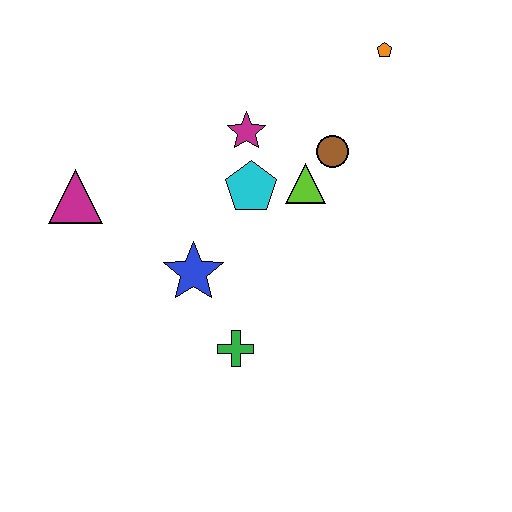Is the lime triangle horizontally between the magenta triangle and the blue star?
No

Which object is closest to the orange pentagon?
The brown circle is closest to the orange pentagon.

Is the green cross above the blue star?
No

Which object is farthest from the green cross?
The orange pentagon is farthest from the green cross.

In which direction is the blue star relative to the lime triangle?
The blue star is to the left of the lime triangle.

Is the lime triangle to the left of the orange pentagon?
Yes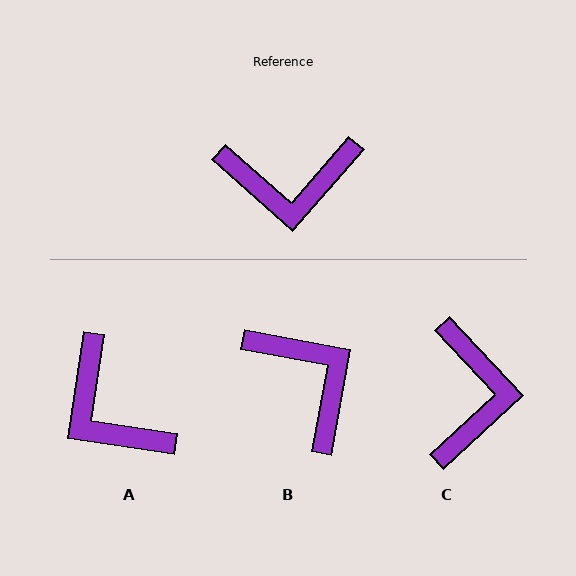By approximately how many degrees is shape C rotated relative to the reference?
Approximately 84 degrees counter-clockwise.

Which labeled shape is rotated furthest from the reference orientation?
B, about 121 degrees away.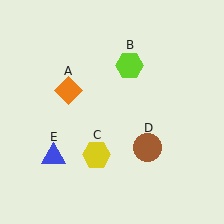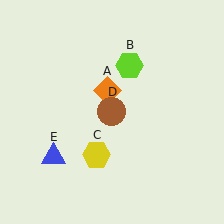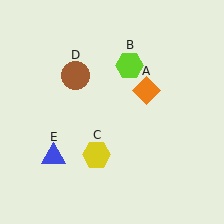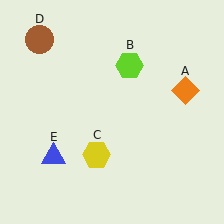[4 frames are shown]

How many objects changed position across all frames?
2 objects changed position: orange diamond (object A), brown circle (object D).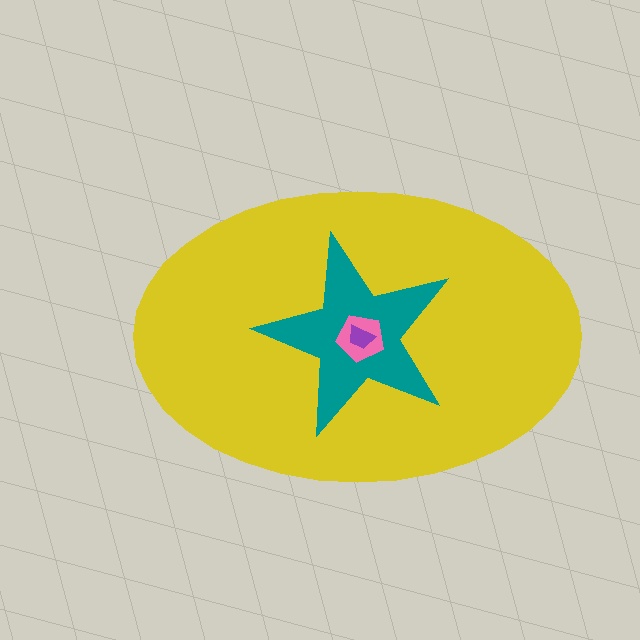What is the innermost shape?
The purple trapezoid.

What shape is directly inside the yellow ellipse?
The teal star.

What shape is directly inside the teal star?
The pink pentagon.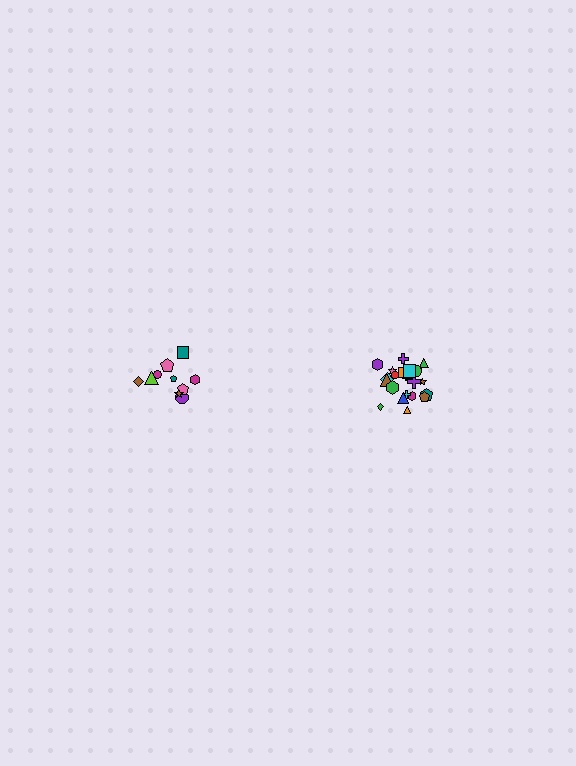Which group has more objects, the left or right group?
The right group.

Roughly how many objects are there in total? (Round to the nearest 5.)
Roughly 35 objects in total.